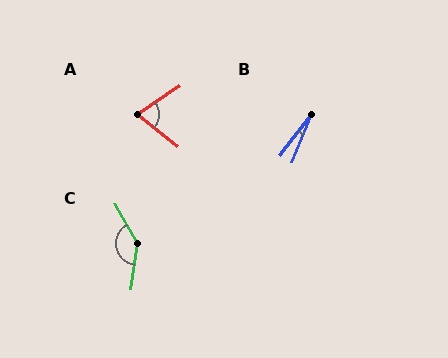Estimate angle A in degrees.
Approximately 72 degrees.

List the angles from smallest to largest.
B (16°), A (72°), C (142°).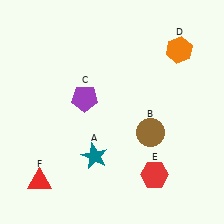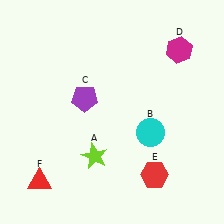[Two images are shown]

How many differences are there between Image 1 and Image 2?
There are 3 differences between the two images.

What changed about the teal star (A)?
In Image 1, A is teal. In Image 2, it changed to lime.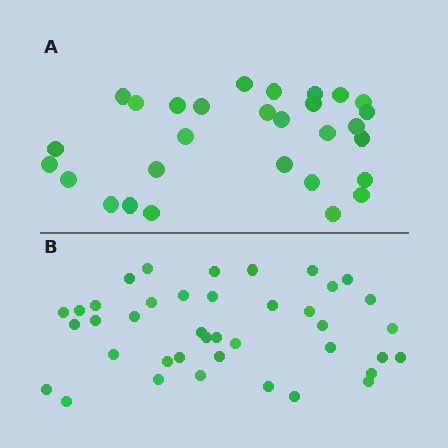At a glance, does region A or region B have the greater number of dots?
Region B (the bottom region) has more dots.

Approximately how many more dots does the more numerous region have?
Region B has roughly 12 or so more dots than region A.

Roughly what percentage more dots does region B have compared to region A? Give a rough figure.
About 40% more.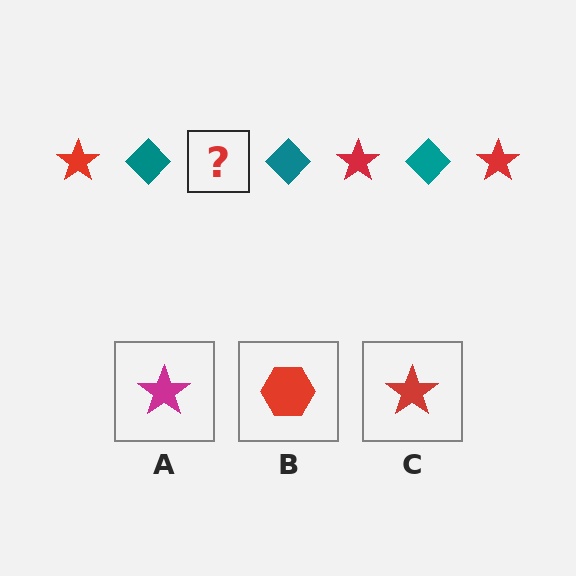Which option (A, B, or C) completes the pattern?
C.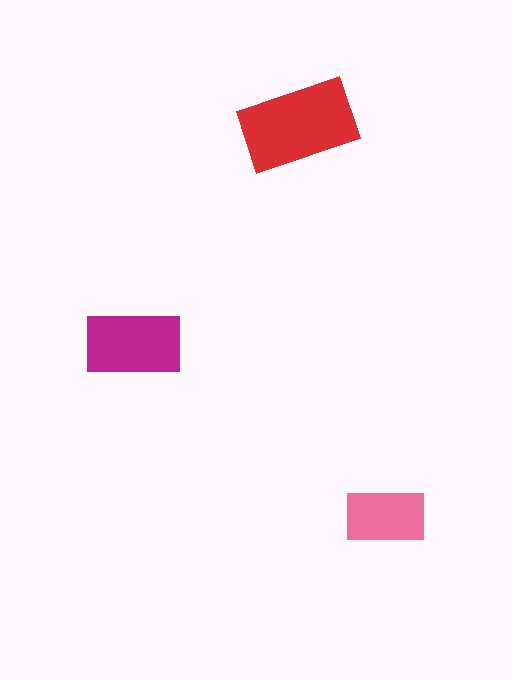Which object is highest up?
The red rectangle is topmost.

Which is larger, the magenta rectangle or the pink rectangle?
The magenta one.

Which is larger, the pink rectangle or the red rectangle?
The red one.